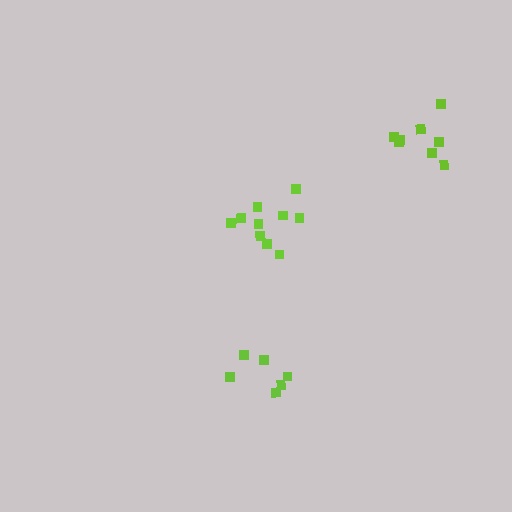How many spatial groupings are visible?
There are 3 spatial groupings.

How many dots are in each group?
Group 1: 8 dots, Group 2: 10 dots, Group 3: 6 dots (24 total).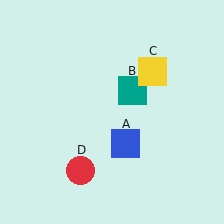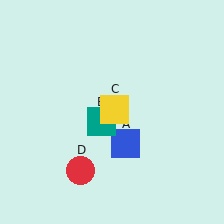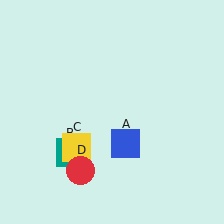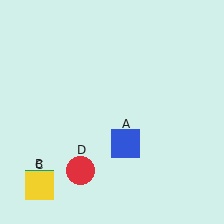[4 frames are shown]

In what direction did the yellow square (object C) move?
The yellow square (object C) moved down and to the left.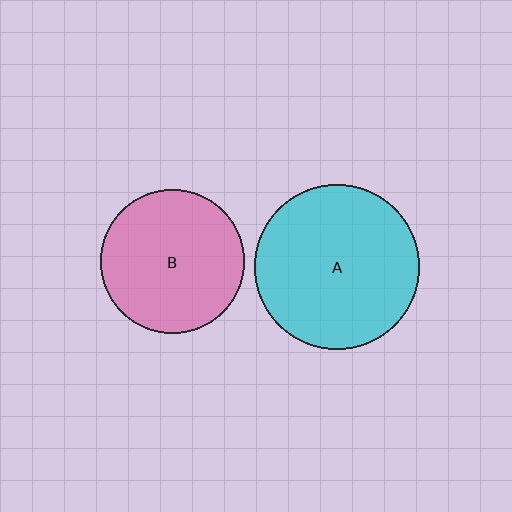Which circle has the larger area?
Circle A (cyan).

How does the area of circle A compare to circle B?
Approximately 1.3 times.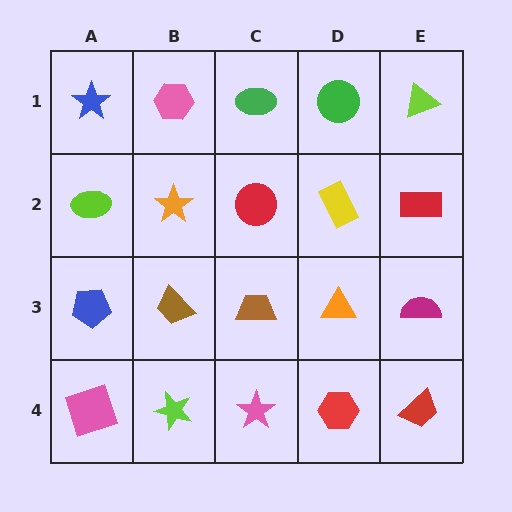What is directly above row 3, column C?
A red circle.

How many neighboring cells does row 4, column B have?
3.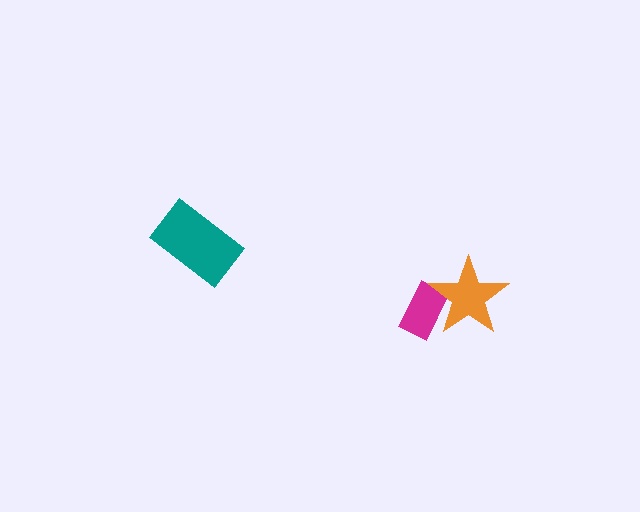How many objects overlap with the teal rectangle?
0 objects overlap with the teal rectangle.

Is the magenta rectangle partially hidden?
Yes, it is partially covered by another shape.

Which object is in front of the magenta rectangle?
The orange star is in front of the magenta rectangle.